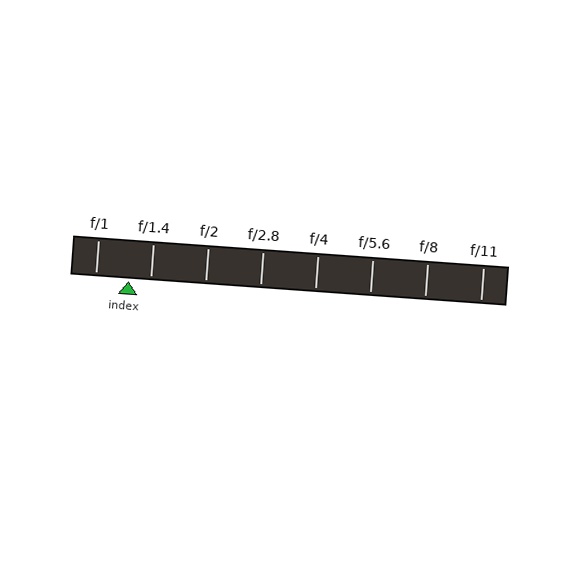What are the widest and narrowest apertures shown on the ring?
The widest aperture shown is f/1 and the narrowest is f/11.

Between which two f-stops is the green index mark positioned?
The index mark is between f/1 and f/1.4.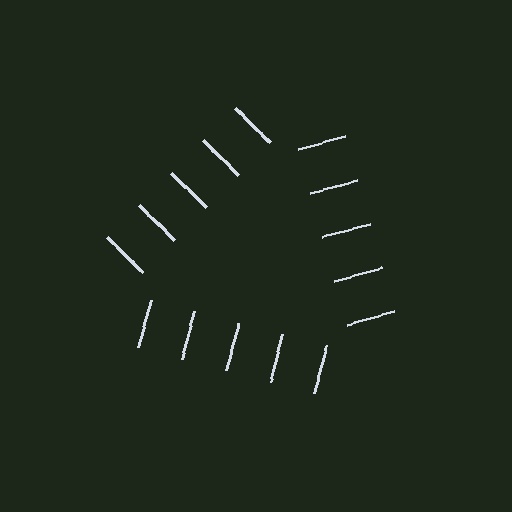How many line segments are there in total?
15 — 5 along each of the 3 edges.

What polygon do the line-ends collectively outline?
An illusory triangle — the line segments terminate on its edges but no continuous stroke is drawn.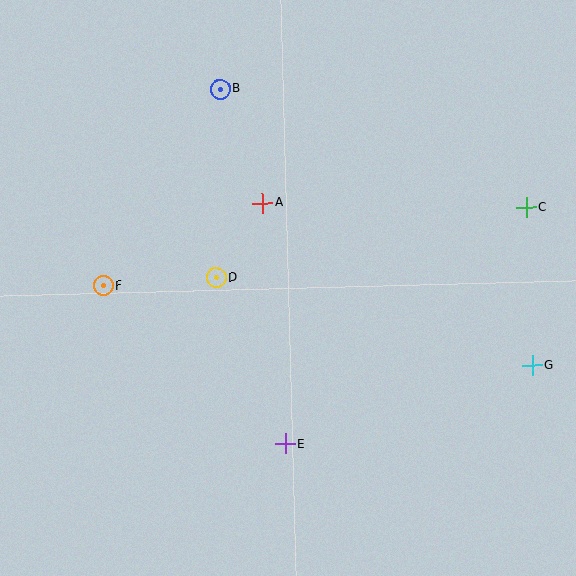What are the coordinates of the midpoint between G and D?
The midpoint between G and D is at (374, 321).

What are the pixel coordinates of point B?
Point B is at (220, 89).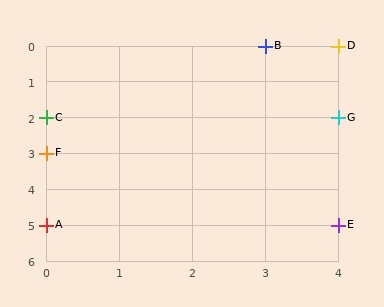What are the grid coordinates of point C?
Point C is at grid coordinates (0, 2).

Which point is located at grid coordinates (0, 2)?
Point C is at (0, 2).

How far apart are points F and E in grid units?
Points F and E are 4 columns and 2 rows apart (about 4.5 grid units diagonally).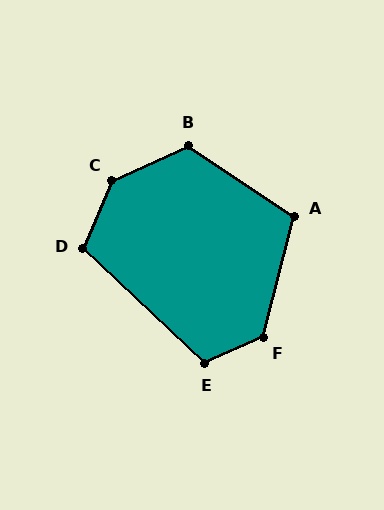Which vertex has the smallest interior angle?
A, at approximately 110 degrees.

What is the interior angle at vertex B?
Approximately 122 degrees (obtuse).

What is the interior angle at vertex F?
Approximately 128 degrees (obtuse).